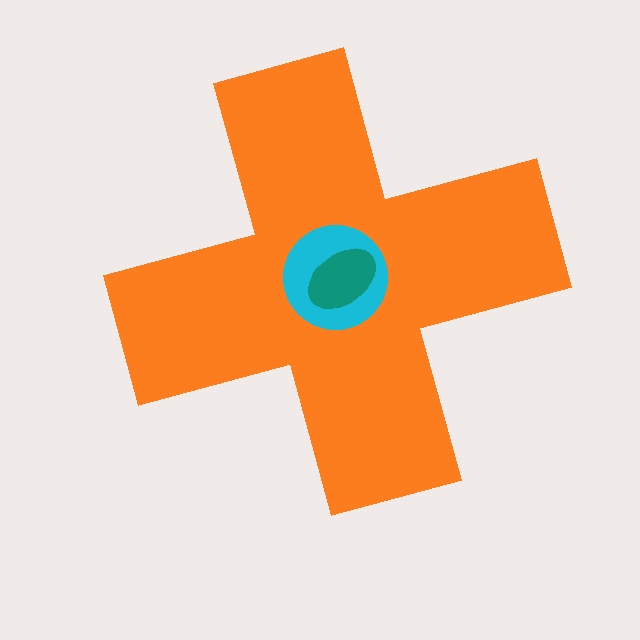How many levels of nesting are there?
3.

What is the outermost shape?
The orange cross.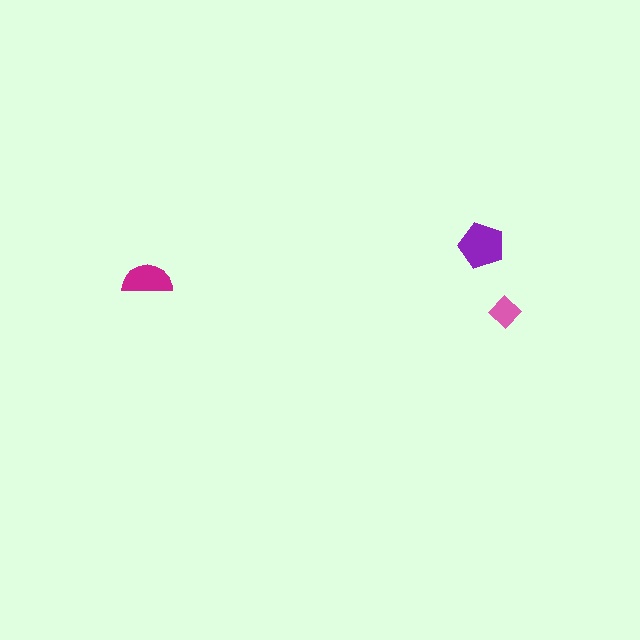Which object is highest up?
The purple pentagon is topmost.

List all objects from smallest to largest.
The pink diamond, the magenta semicircle, the purple pentagon.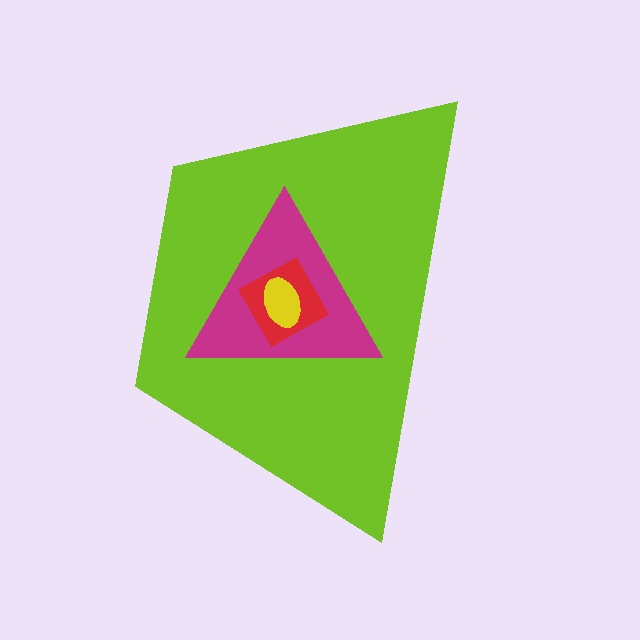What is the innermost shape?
The yellow ellipse.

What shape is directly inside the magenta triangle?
The red diamond.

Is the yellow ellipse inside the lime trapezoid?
Yes.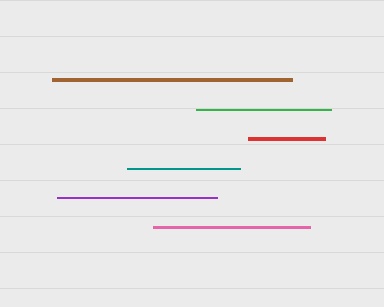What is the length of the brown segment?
The brown segment is approximately 240 pixels long.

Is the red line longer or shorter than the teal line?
The teal line is longer than the red line.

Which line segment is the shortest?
The red line is the shortest at approximately 76 pixels.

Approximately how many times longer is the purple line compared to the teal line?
The purple line is approximately 1.4 times the length of the teal line.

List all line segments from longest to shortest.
From longest to shortest: brown, purple, pink, green, teal, red.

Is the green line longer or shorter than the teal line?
The green line is longer than the teal line.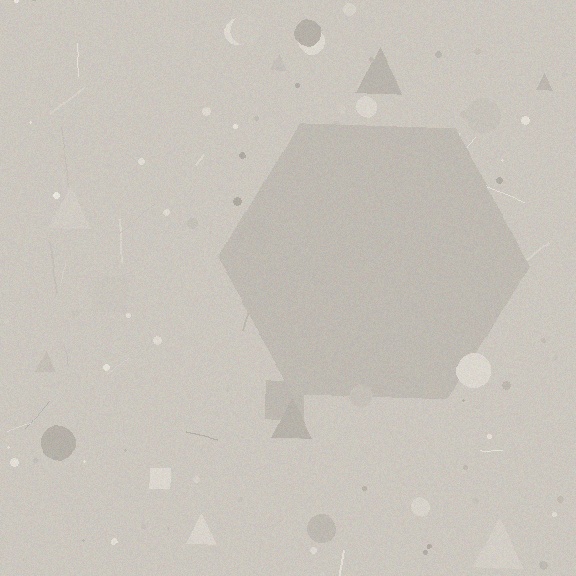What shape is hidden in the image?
A hexagon is hidden in the image.